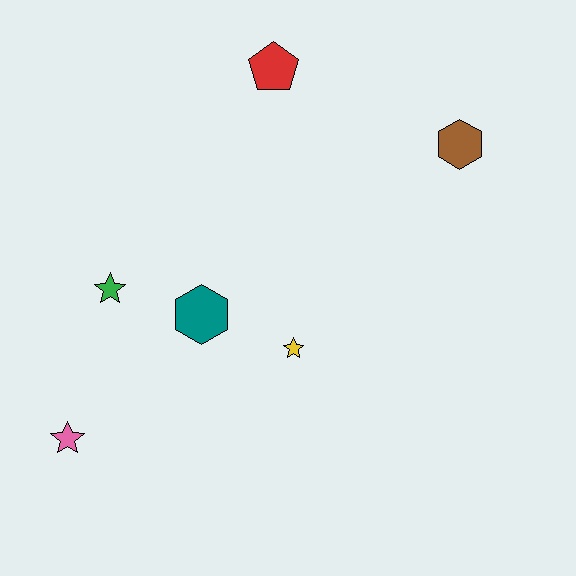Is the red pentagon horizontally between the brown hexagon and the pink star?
Yes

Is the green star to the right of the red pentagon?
No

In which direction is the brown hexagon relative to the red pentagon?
The brown hexagon is to the right of the red pentagon.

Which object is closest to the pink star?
The green star is closest to the pink star.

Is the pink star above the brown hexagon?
No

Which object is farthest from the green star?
The brown hexagon is farthest from the green star.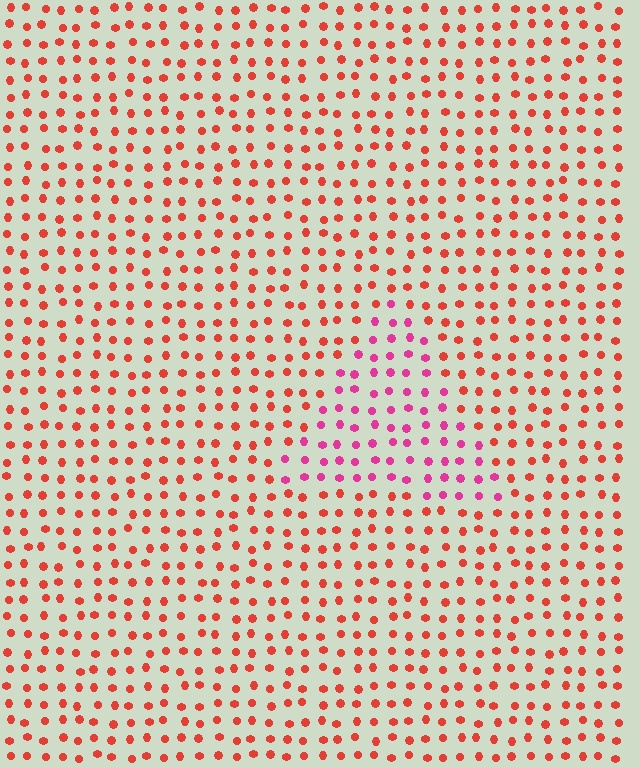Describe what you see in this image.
The image is filled with small red elements in a uniform arrangement. A triangle-shaped region is visible where the elements are tinted to a slightly different hue, forming a subtle color boundary.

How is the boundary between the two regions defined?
The boundary is defined purely by a slight shift in hue (about 39 degrees). Spacing, size, and orientation are identical on both sides.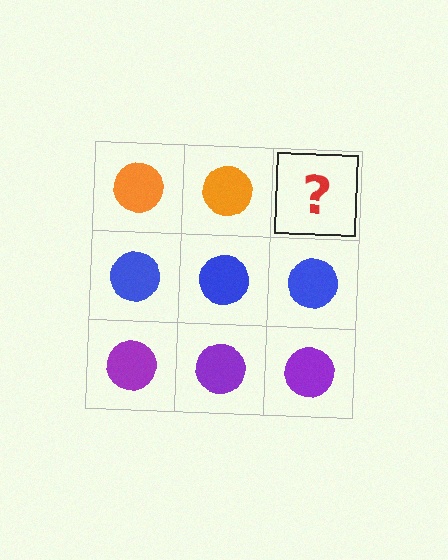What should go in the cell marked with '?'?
The missing cell should contain an orange circle.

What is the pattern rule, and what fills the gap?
The rule is that each row has a consistent color. The gap should be filled with an orange circle.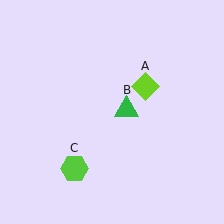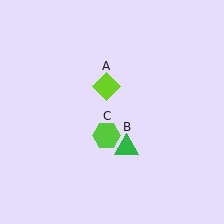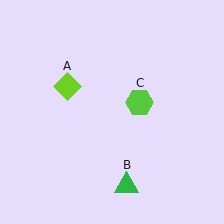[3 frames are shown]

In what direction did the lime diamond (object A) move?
The lime diamond (object A) moved left.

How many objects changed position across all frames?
3 objects changed position: lime diamond (object A), green triangle (object B), lime hexagon (object C).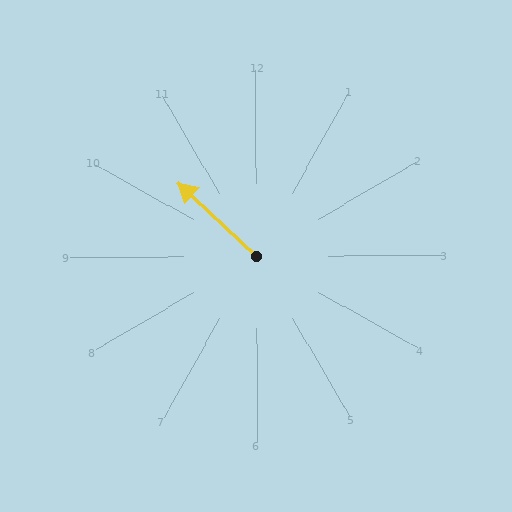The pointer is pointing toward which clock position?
Roughly 10 o'clock.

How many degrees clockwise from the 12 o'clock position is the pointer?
Approximately 313 degrees.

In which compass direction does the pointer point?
Northwest.